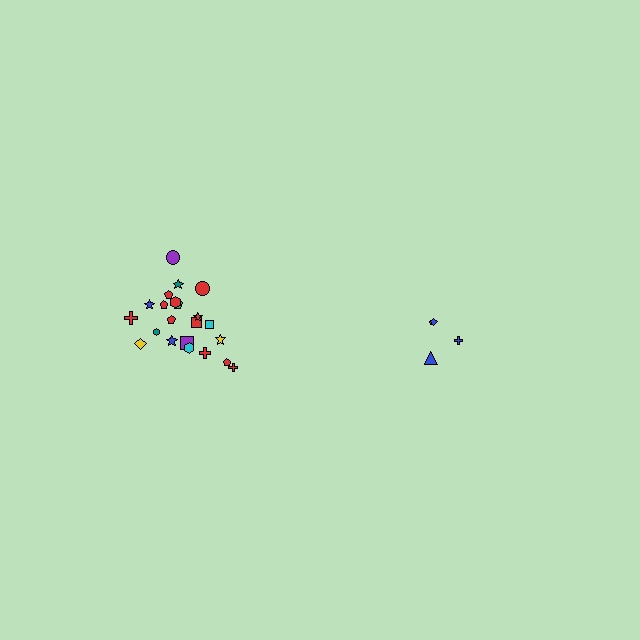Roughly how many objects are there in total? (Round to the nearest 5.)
Roughly 25 objects in total.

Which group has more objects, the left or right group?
The left group.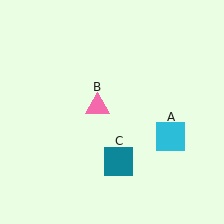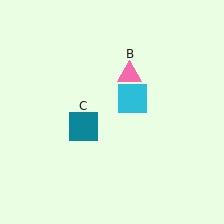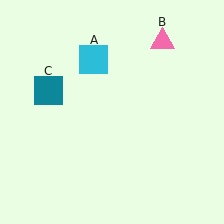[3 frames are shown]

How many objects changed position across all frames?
3 objects changed position: cyan square (object A), pink triangle (object B), teal square (object C).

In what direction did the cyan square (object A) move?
The cyan square (object A) moved up and to the left.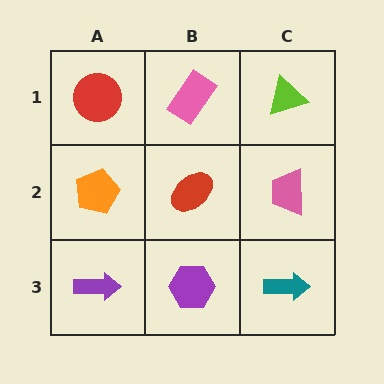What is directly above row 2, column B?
A pink rectangle.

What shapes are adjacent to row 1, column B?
A red ellipse (row 2, column B), a red circle (row 1, column A), a lime triangle (row 1, column C).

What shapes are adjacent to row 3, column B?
A red ellipse (row 2, column B), a purple arrow (row 3, column A), a teal arrow (row 3, column C).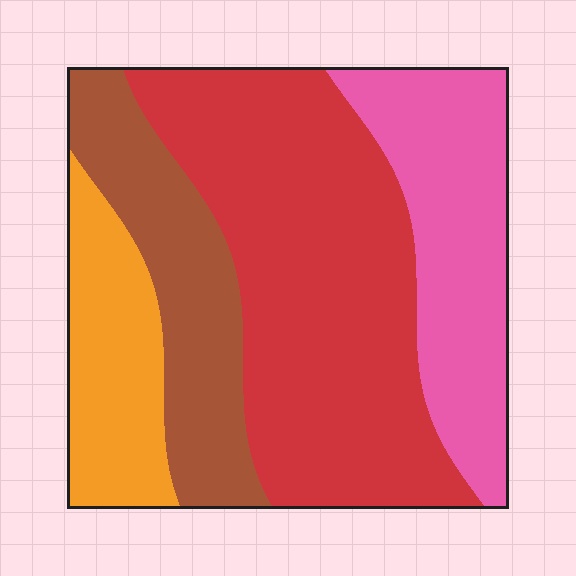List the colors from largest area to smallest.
From largest to smallest: red, pink, brown, orange.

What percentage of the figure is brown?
Brown covers about 20% of the figure.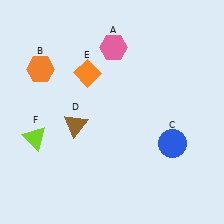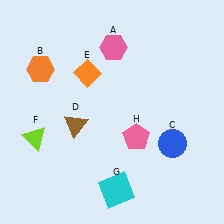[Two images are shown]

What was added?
A cyan square (G), a pink pentagon (H) were added in Image 2.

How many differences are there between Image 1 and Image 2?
There are 2 differences between the two images.